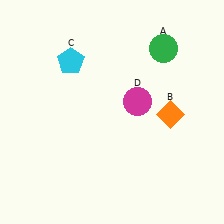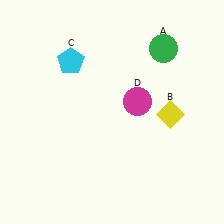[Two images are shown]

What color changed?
The diamond (B) changed from orange in Image 1 to yellow in Image 2.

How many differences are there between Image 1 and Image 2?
There is 1 difference between the two images.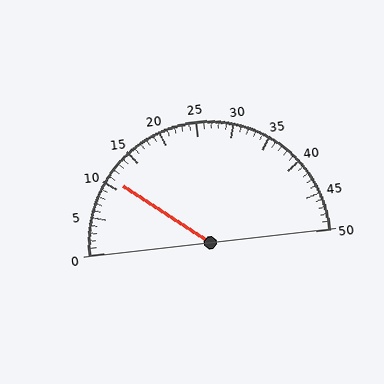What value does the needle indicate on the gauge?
The needle indicates approximately 11.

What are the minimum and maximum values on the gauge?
The gauge ranges from 0 to 50.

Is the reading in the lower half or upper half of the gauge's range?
The reading is in the lower half of the range (0 to 50).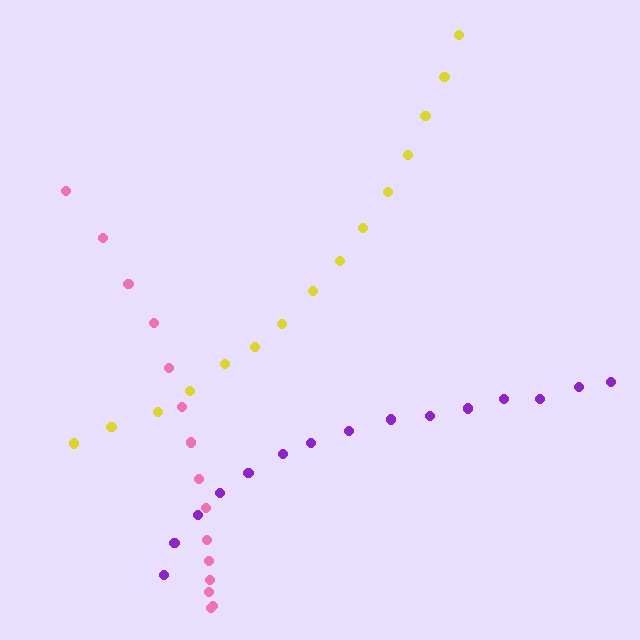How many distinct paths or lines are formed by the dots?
There are 3 distinct paths.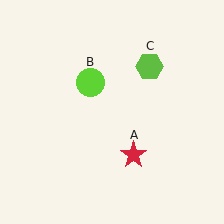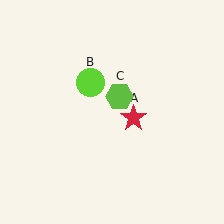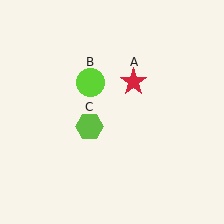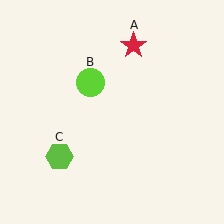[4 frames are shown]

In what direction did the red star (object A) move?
The red star (object A) moved up.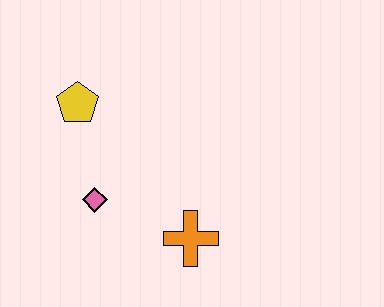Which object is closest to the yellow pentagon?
The pink diamond is closest to the yellow pentagon.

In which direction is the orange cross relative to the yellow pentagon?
The orange cross is below the yellow pentagon.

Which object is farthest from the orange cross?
The yellow pentagon is farthest from the orange cross.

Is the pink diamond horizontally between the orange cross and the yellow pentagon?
Yes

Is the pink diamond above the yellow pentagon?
No